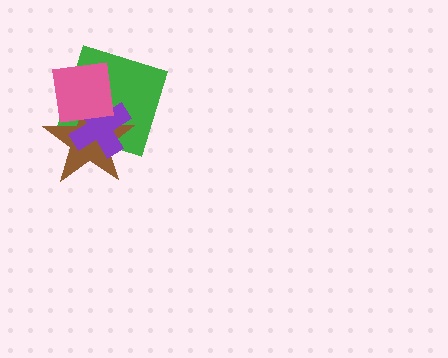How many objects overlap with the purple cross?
3 objects overlap with the purple cross.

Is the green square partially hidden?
Yes, it is partially covered by another shape.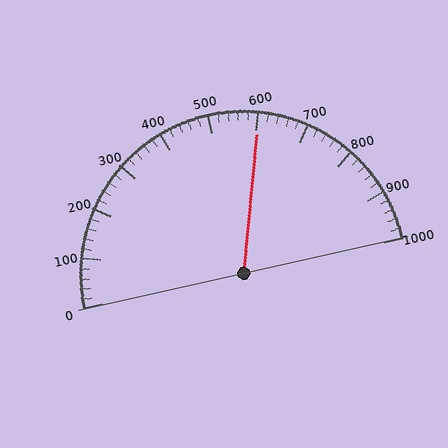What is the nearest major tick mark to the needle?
The nearest major tick mark is 600.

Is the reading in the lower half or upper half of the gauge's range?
The reading is in the upper half of the range (0 to 1000).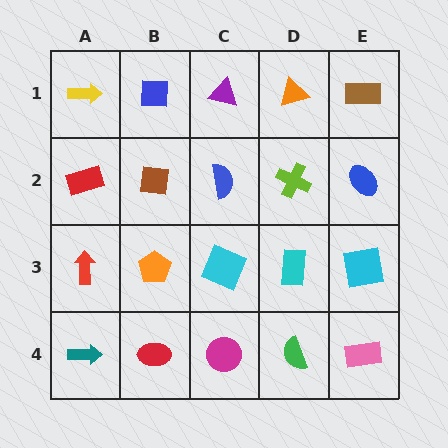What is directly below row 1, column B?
A brown square.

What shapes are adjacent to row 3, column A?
A red rectangle (row 2, column A), a teal arrow (row 4, column A), an orange pentagon (row 3, column B).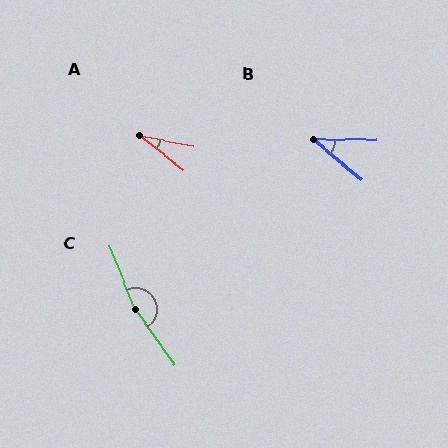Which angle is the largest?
C, at approximately 167 degrees.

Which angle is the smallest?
A, at approximately 28 degrees.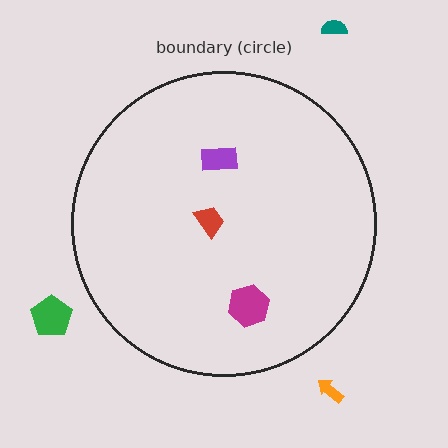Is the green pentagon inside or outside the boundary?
Outside.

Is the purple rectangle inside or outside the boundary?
Inside.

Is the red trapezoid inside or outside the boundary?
Inside.